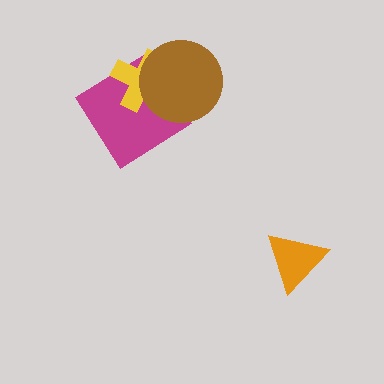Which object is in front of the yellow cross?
The brown circle is in front of the yellow cross.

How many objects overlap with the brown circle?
2 objects overlap with the brown circle.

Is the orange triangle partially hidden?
No, no other shape covers it.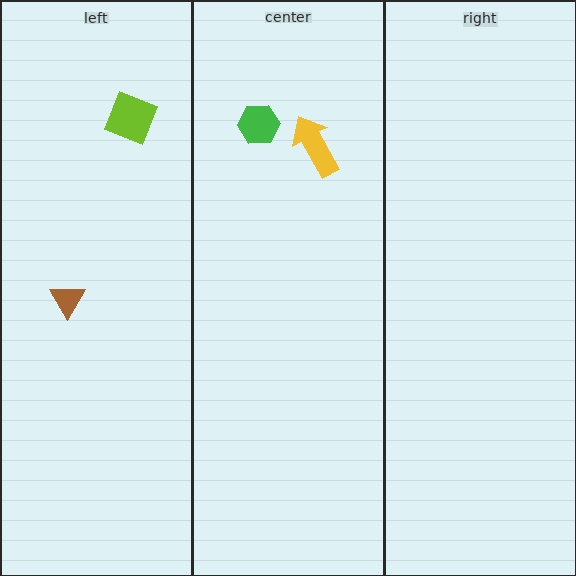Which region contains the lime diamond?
The left region.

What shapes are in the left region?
The brown triangle, the lime diamond.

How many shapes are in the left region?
2.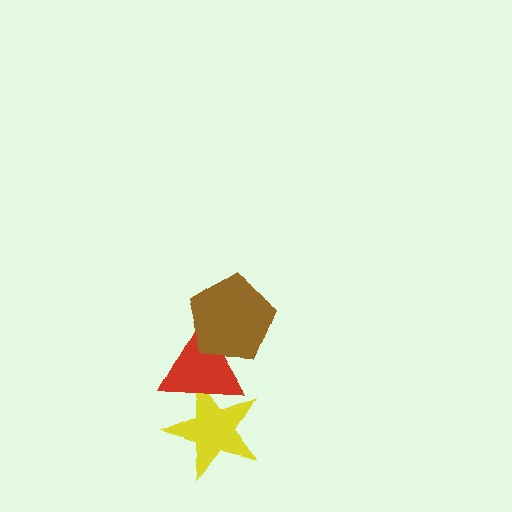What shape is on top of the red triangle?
The brown pentagon is on top of the red triangle.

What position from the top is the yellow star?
The yellow star is 3rd from the top.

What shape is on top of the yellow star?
The red triangle is on top of the yellow star.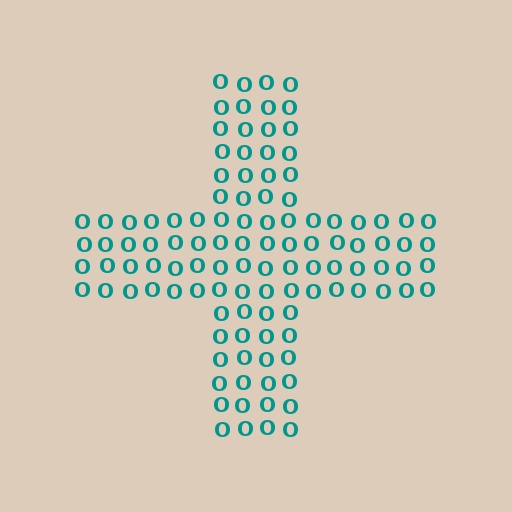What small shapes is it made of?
It is made of small letter O's.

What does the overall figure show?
The overall figure shows a cross.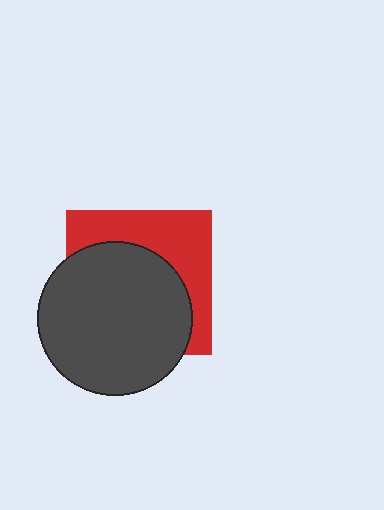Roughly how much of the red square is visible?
A small part of it is visible (roughly 39%).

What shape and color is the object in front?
The object in front is a dark gray circle.